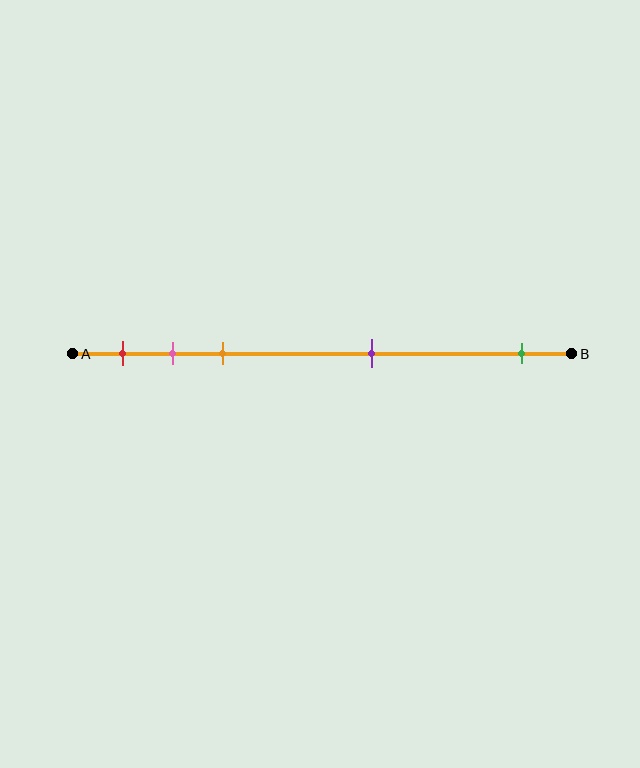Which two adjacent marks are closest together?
The pink and orange marks are the closest adjacent pair.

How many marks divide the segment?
There are 5 marks dividing the segment.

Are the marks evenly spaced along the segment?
No, the marks are not evenly spaced.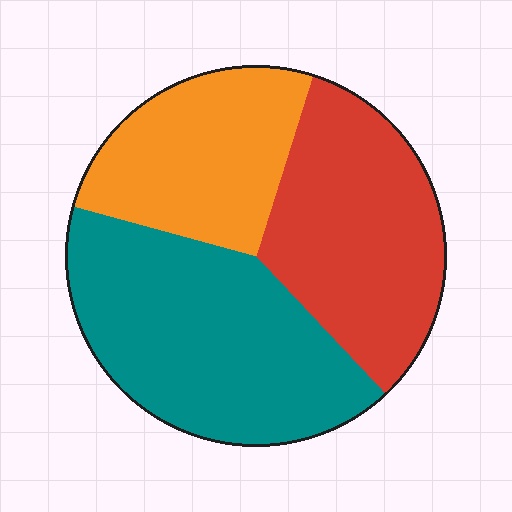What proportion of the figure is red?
Red covers roughly 35% of the figure.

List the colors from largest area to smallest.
From largest to smallest: teal, red, orange.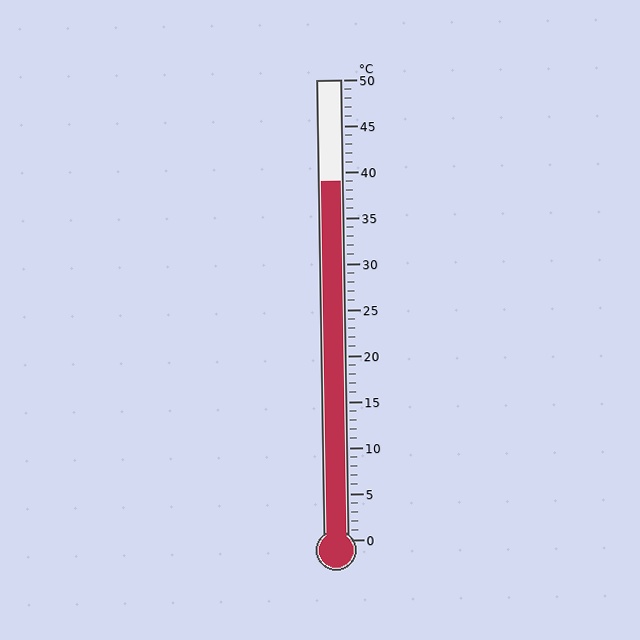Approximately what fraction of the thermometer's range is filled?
The thermometer is filled to approximately 80% of its range.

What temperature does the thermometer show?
The thermometer shows approximately 39°C.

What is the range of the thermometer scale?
The thermometer scale ranges from 0°C to 50°C.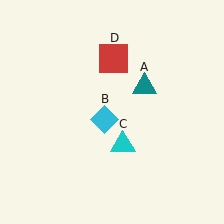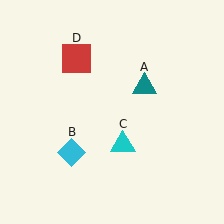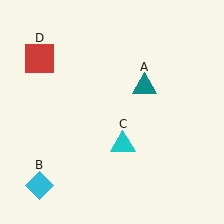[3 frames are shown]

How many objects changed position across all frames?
2 objects changed position: cyan diamond (object B), red square (object D).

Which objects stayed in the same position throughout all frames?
Teal triangle (object A) and cyan triangle (object C) remained stationary.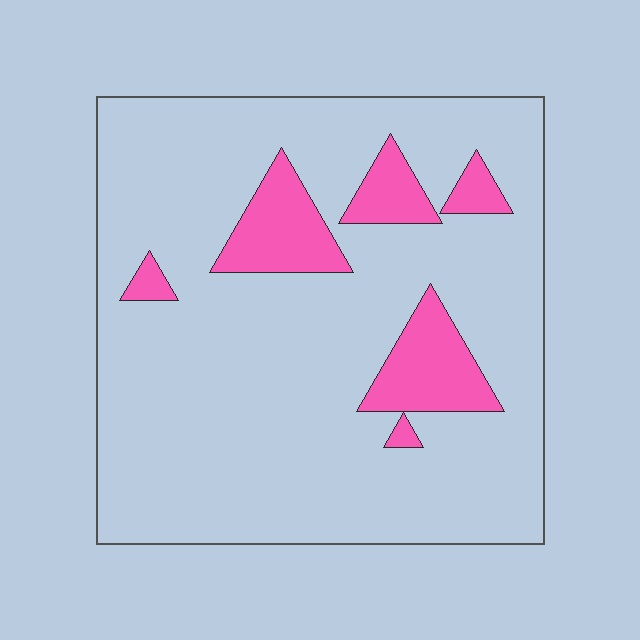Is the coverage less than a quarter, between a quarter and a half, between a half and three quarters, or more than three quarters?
Less than a quarter.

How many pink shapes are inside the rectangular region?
6.